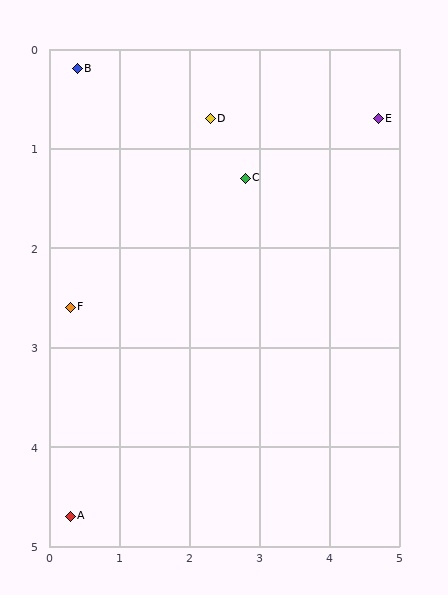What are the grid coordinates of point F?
Point F is at approximately (0.3, 2.6).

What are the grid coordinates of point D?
Point D is at approximately (2.3, 0.7).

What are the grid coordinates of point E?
Point E is at approximately (4.7, 0.7).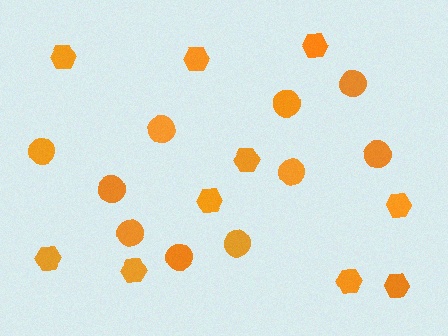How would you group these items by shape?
There are 2 groups: one group of hexagons (10) and one group of circles (10).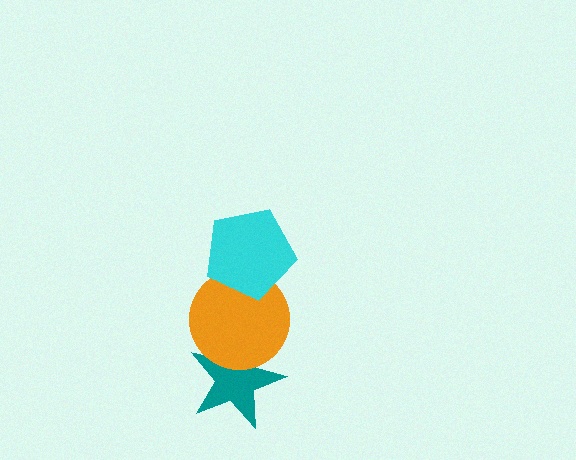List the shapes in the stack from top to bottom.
From top to bottom: the cyan pentagon, the orange circle, the teal star.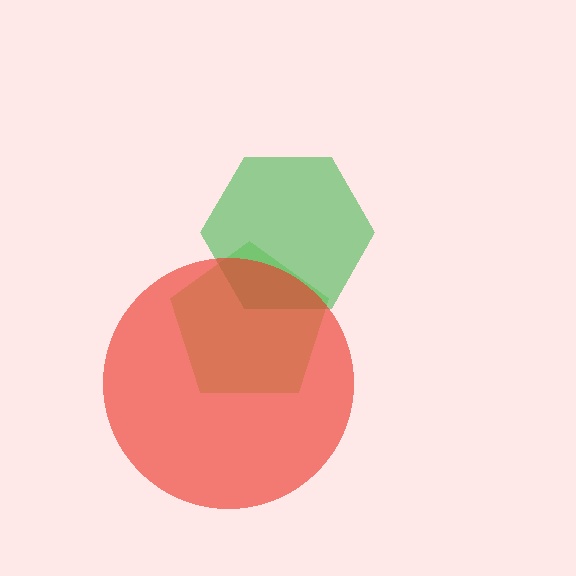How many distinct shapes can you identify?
There are 3 distinct shapes: a lime pentagon, a green hexagon, a red circle.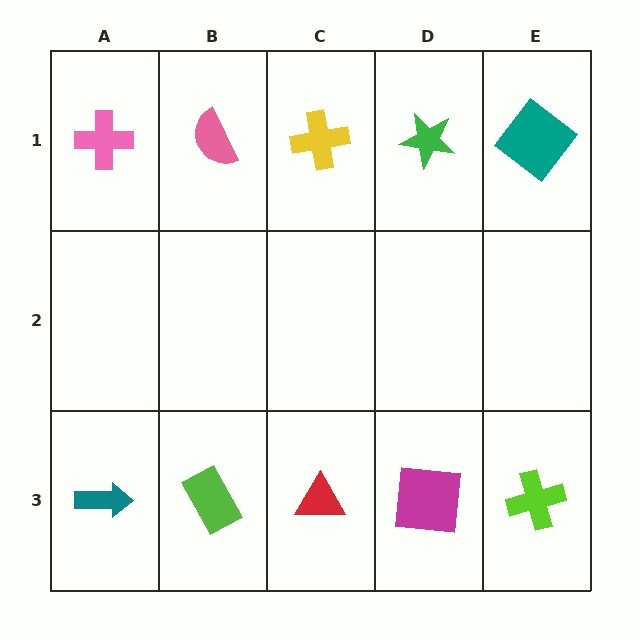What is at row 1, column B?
A pink semicircle.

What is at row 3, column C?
A red triangle.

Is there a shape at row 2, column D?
No, that cell is empty.